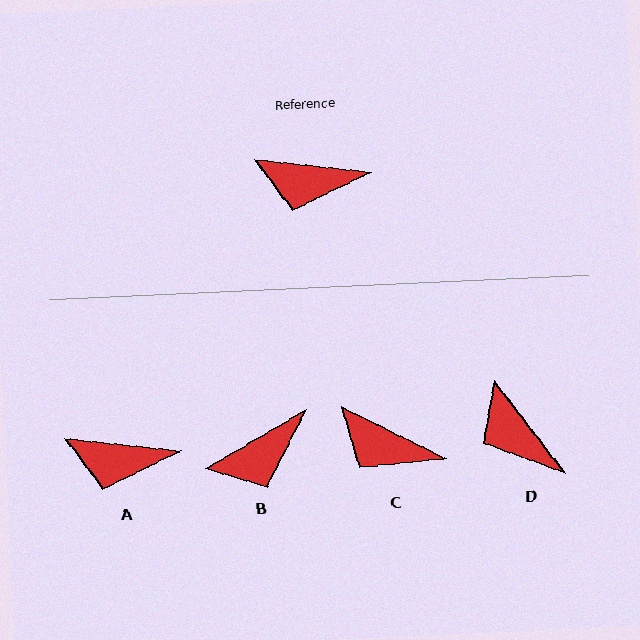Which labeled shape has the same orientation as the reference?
A.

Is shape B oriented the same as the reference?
No, it is off by about 37 degrees.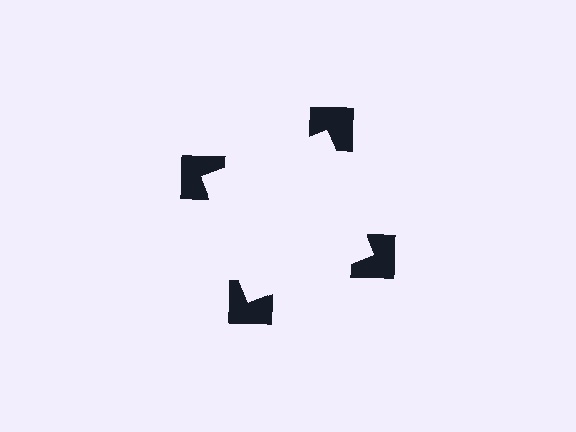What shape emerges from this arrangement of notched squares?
An illusory square — its edges are inferred from the aligned wedge cuts in the notched squares, not physically drawn.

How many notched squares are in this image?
There are 4 — one at each vertex of the illusory square.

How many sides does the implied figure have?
4 sides.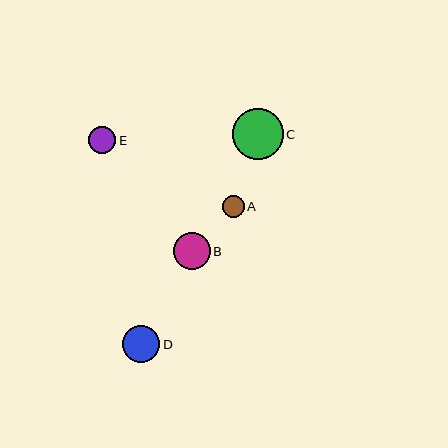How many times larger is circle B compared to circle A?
Circle B is approximately 1.7 times the size of circle A.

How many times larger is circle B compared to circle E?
Circle B is approximately 1.3 times the size of circle E.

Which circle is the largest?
Circle C is the largest with a size of approximately 51 pixels.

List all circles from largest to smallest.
From largest to smallest: C, D, B, E, A.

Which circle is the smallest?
Circle A is the smallest with a size of approximately 22 pixels.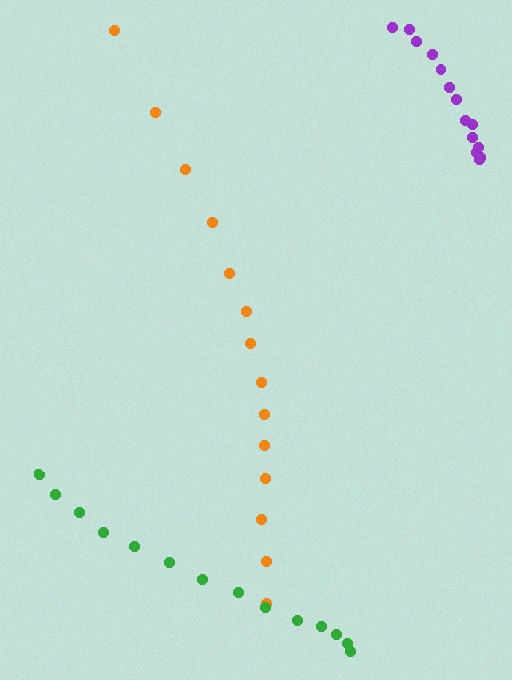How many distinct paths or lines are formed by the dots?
There are 3 distinct paths.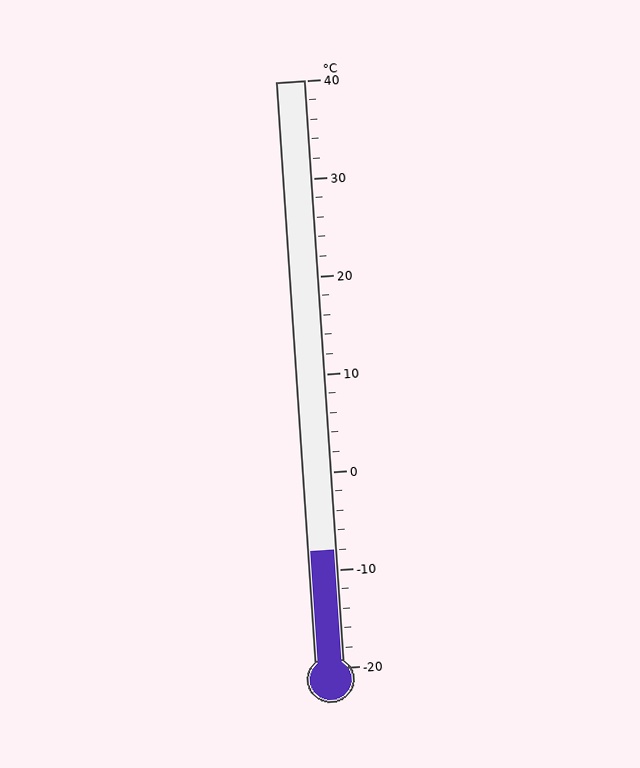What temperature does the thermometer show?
The thermometer shows approximately -8°C.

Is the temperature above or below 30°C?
The temperature is below 30°C.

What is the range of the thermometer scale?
The thermometer scale ranges from -20°C to 40°C.